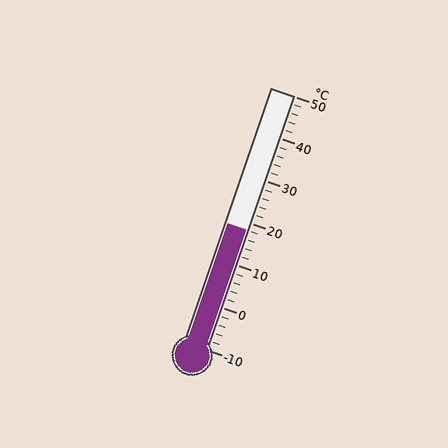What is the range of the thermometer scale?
The thermometer scale ranges from -10°C to 50°C.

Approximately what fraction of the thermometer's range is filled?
The thermometer is filled to approximately 45% of its range.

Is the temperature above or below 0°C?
The temperature is above 0°C.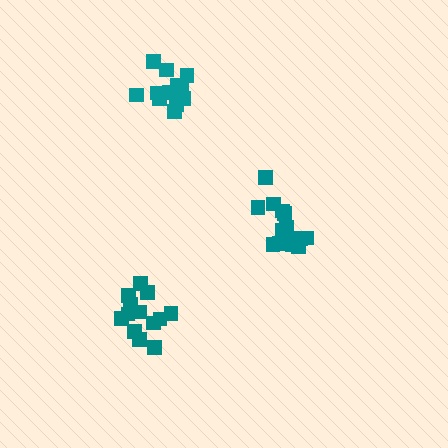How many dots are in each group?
Group 1: 14 dots, Group 2: 13 dots, Group 3: 12 dots (39 total).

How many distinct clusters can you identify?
There are 3 distinct clusters.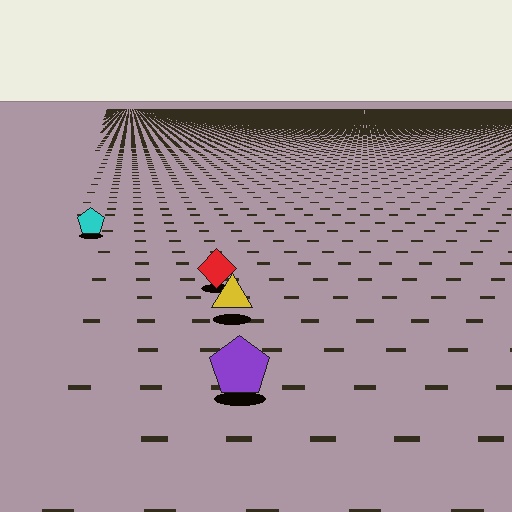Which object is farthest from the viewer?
The cyan pentagon is farthest from the viewer. It appears smaller and the ground texture around it is denser.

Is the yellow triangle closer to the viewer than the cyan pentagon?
Yes. The yellow triangle is closer — you can tell from the texture gradient: the ground texture is coarser near it.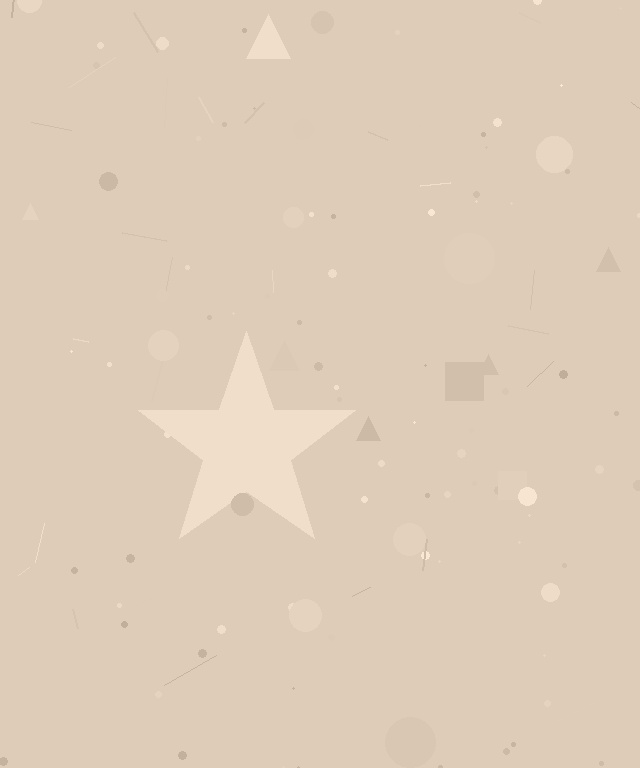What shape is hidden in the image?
A star is hidden in the image.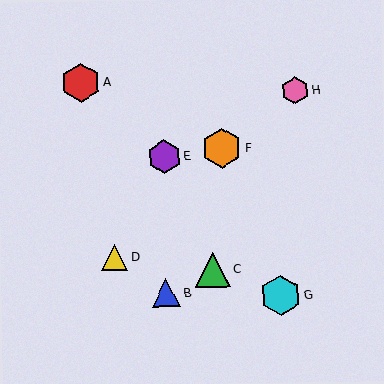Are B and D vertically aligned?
No, B is at x≈166 and D is at x≈114.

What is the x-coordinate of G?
Object G is at x≈281.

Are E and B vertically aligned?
Yes, both are at x≈164.